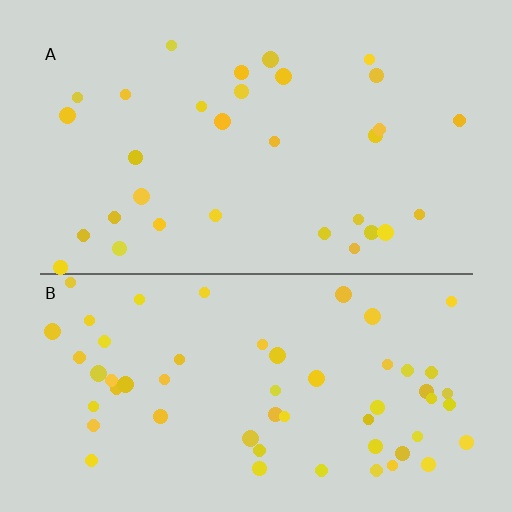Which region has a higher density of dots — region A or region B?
B (the bottom).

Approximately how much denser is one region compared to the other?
Approximately 1.8× — region B over region A.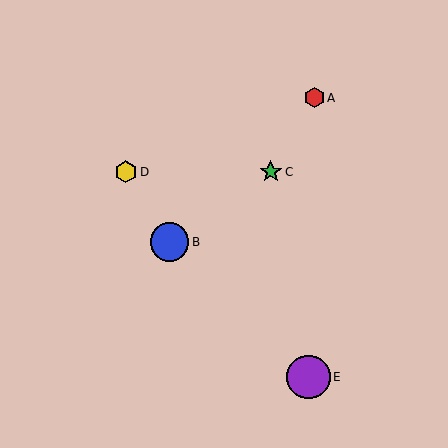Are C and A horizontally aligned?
No, C is at y≈172 and A is at y≈98.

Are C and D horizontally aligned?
Yes, both are at y≈172.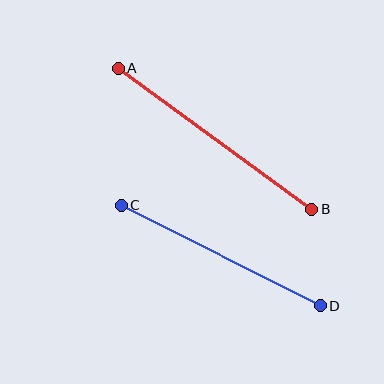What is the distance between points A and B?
The distance is approximately 239 pixels.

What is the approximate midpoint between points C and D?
The midpoint is at approximately (221, 255) pixels.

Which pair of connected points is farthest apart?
Points A and B are farthest apart.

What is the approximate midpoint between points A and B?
The midpoint is at approximately (215, 139) pixels.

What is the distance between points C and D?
The distance is approximately 223 pixels.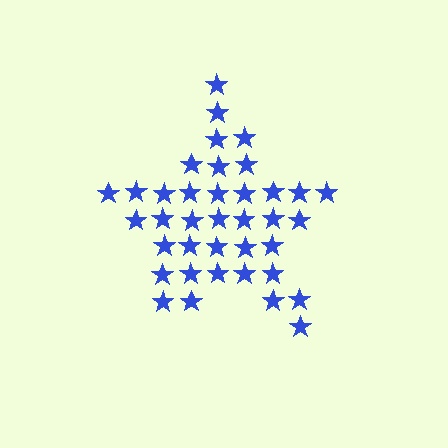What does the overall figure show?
The overall figure shows a star.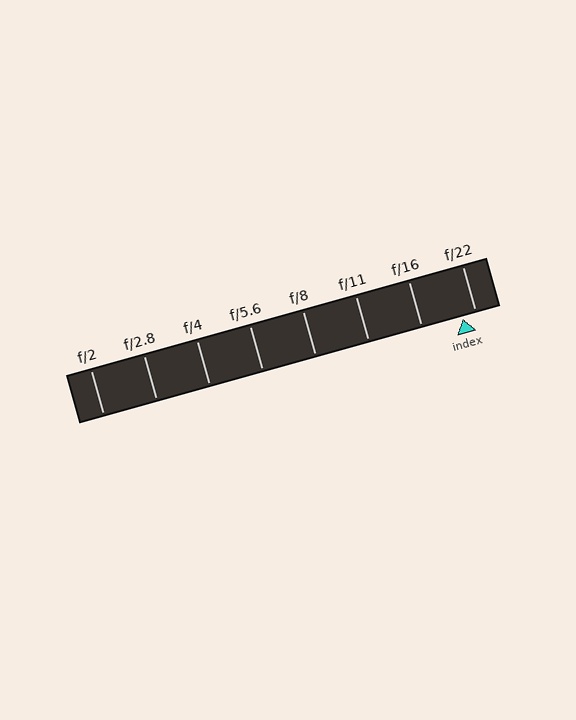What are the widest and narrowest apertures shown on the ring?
The widest aperture shown is f/2 and the narrowest is f/22.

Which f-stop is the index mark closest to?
The index mark is closest to f/22.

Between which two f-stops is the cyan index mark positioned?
The index mark is between f/16 and f/22.